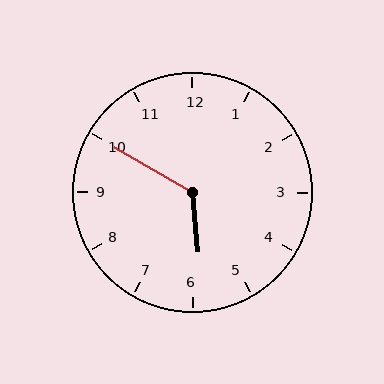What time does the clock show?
5:50.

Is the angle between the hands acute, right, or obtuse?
It is obtuse.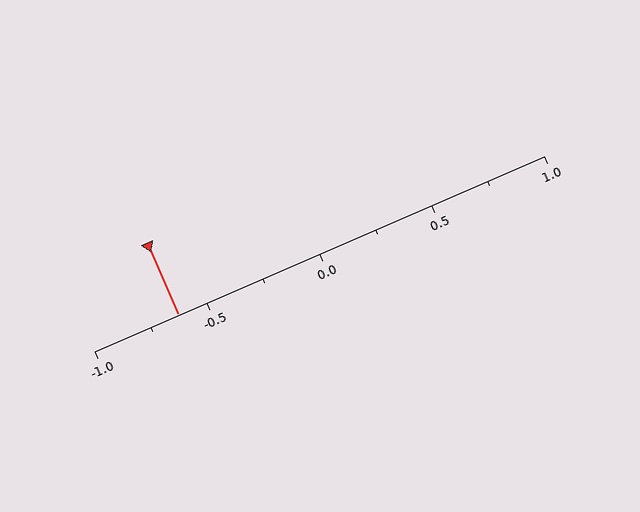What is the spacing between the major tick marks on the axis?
The major ticks are spaced 0.5 apart.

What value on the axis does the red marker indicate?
The marker indicates approximately -0.62.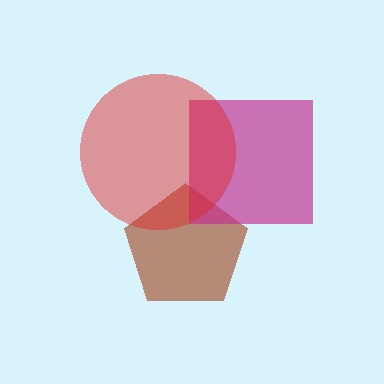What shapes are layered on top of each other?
The layered shapes are: a brown pentagon, a magenta square, a red circle.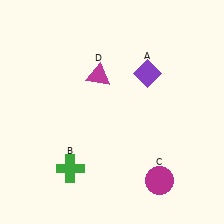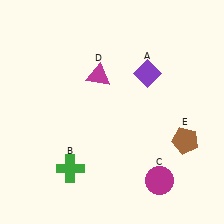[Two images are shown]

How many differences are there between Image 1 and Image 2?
There is 1 difference between the two images.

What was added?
A brown pentagon (E) was added in Image 2.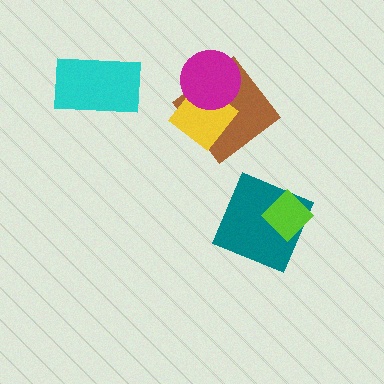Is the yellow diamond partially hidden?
Yes, it is partially covered by another shape.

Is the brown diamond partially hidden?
Yes, it is partially covered by another shape.